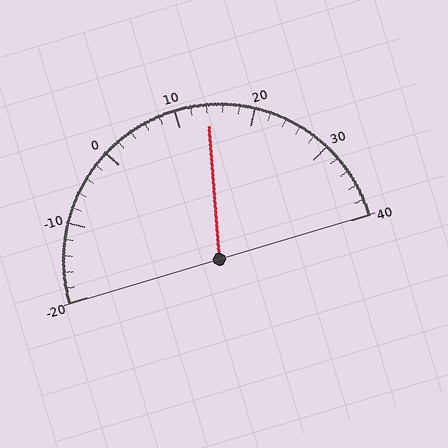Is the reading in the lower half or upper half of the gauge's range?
The reading is in the upper half of the range (-20 to 40).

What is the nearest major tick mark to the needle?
The nearest major tick mark is 10.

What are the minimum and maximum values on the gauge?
The gauge ranges from -20 to 40.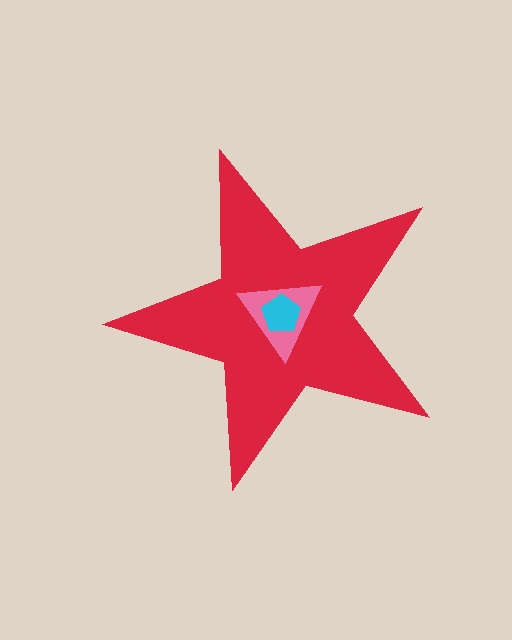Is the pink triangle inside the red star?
Yes.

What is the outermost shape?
The red star.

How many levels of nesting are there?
3.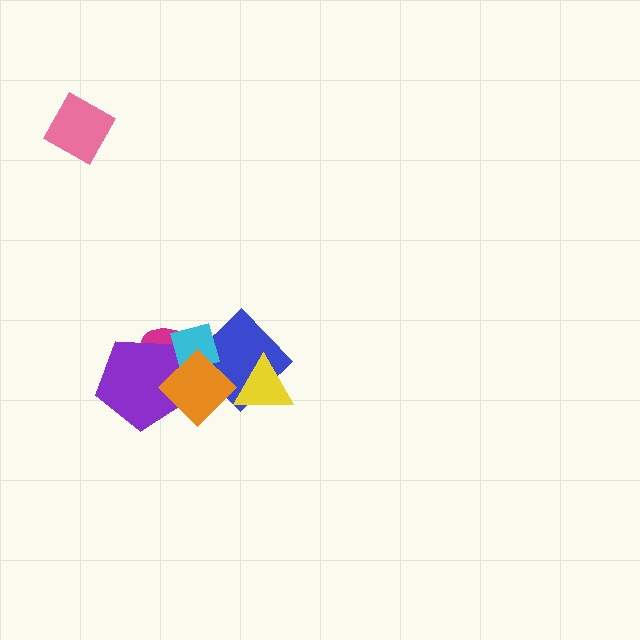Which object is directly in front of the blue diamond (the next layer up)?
The cyan diamond is directly in front of the blue diamond.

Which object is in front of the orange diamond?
The yellow triangle is in front of the orange diamond.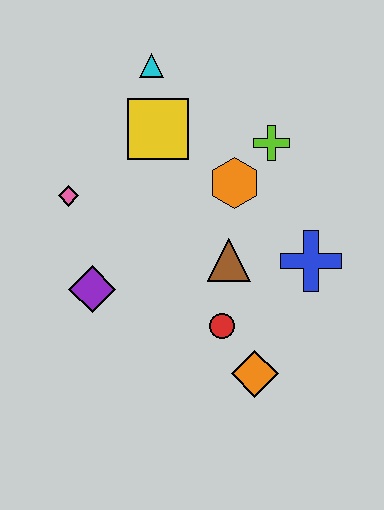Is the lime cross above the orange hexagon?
Yes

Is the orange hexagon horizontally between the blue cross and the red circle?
Yes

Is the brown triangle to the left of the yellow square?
No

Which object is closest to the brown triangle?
The red circle is closest to the brown triangle.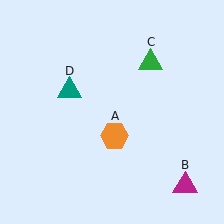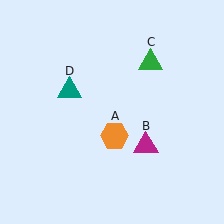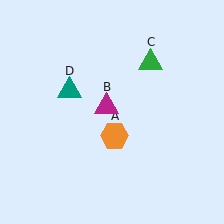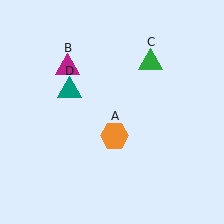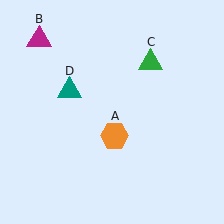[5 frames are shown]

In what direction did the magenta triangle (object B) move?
The magenta triangle (object B) moved up and to the left.